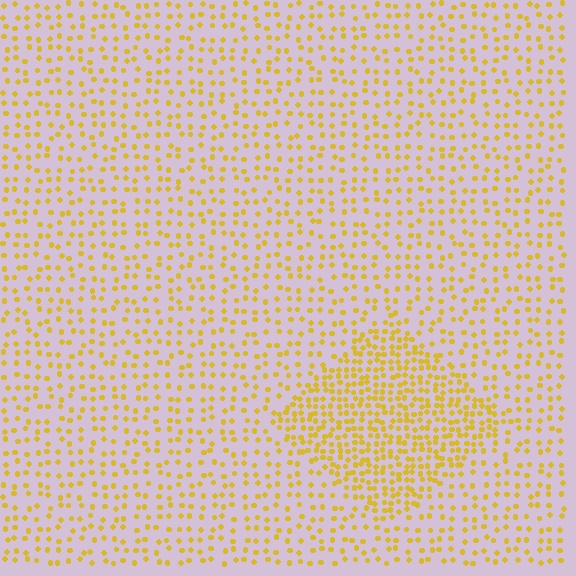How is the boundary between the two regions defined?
The boundary is defined by a change in element density (approximately 2.1x ratio). All elements are the same color, size, and shape.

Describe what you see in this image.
The image contains small yellow elements arranged at two different densities. A diamond-shaped region is visible where the elements are more densely packed than the surrounding area.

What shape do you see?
I see a diamond.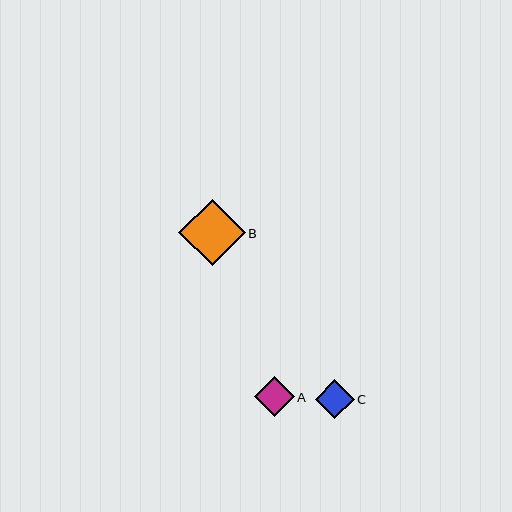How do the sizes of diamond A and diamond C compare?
Diamond A and diamond C are approximately the same size.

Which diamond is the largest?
Diamond B is the largest with a size of approximately 66 pixels.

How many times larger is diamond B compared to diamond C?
Diamond B is approximately 1.7 times the size of diamond C.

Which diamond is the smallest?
Diamond C is the smallest with a size of approximately 39 pixels.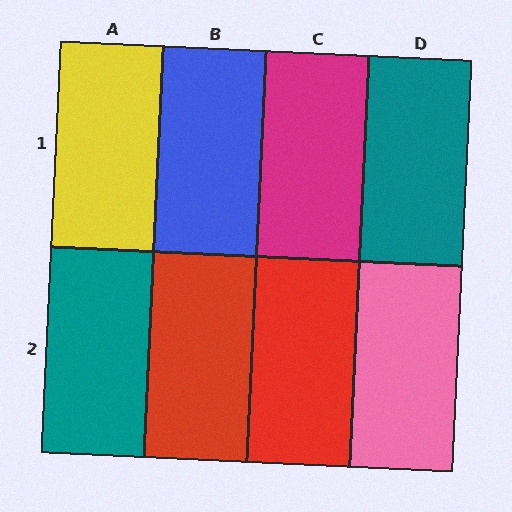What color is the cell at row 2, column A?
Teal.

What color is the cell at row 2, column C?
Red.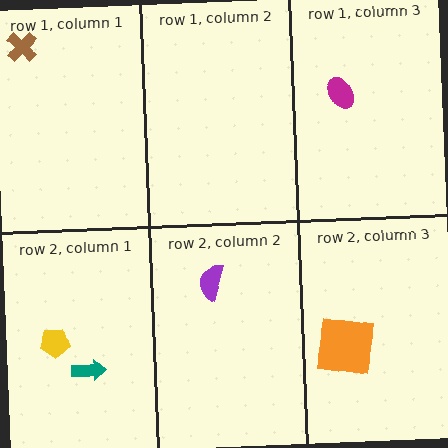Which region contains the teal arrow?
The row 2, column 1 region.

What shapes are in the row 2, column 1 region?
The yellow pentagon, the teal arrow.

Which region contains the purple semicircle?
The row 2, column 2 region.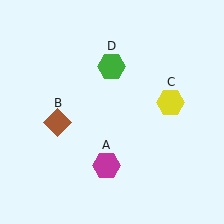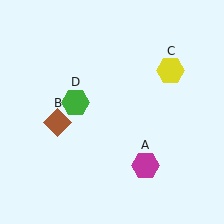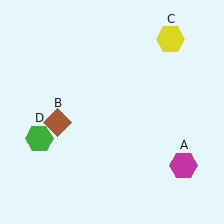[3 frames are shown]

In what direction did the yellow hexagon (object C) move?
The yellow hexagon (object C) moved up.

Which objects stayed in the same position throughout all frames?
Brown diamond (object B) remained stationary.